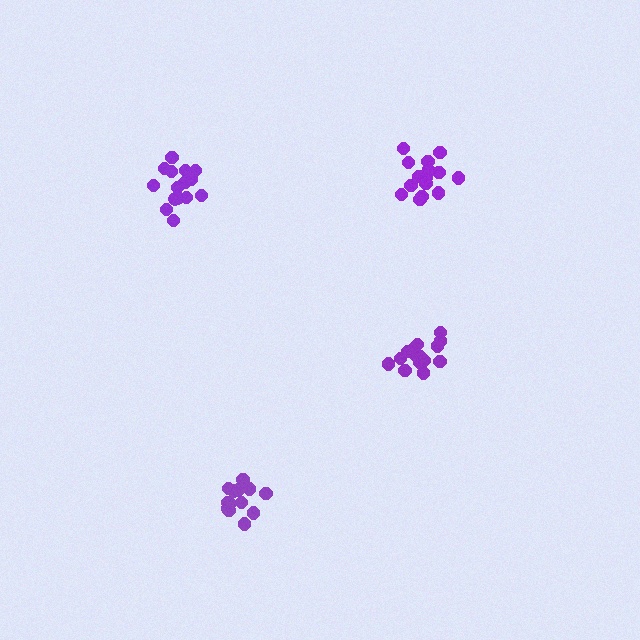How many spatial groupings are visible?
There are 4 spatial groupings.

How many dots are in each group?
Group 1: 15 dots, Group 2: 16 dots, Group 3: 13 dots, Group 4: 15 dots (59 total).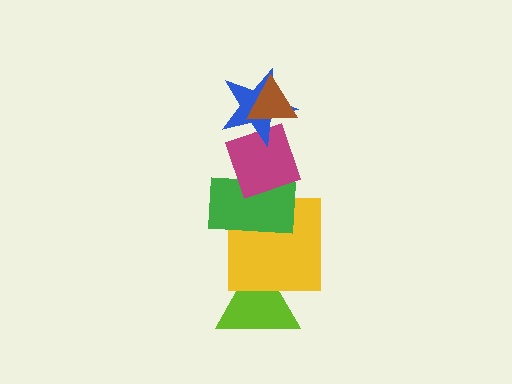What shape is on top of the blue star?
The brown triangle is on top of the blue star.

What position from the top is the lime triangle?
The lime triangle is 6th from the top.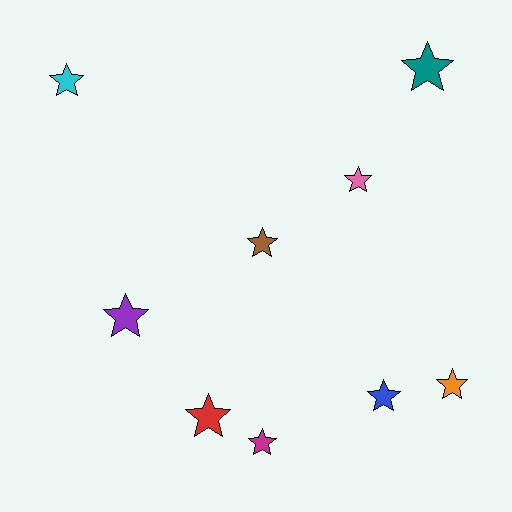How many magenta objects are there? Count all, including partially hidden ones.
There is 1 magenta object.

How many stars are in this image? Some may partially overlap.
There are 9 stars.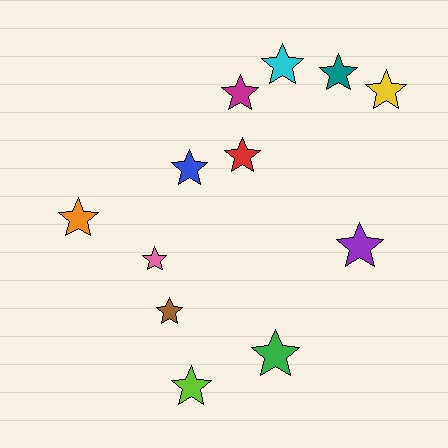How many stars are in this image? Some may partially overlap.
There are 12 stars.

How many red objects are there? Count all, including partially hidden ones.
There is 1 red object.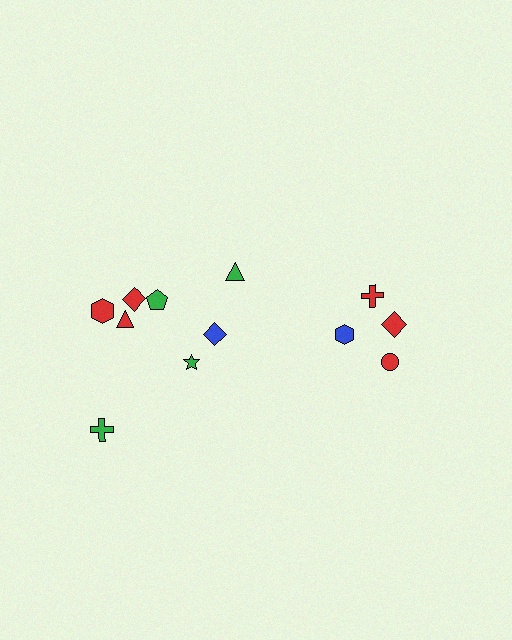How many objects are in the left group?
There are 8 objects.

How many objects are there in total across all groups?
There are 12 objects.